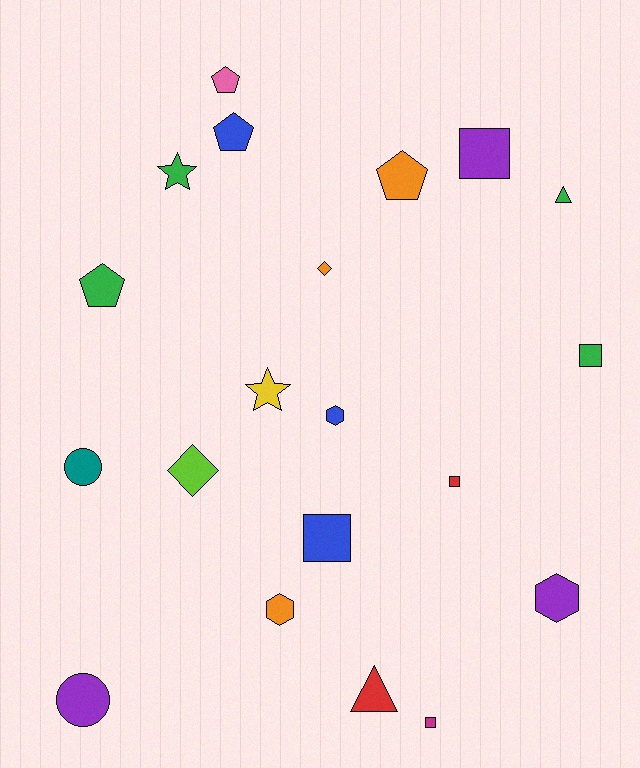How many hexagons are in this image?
There are 3 hexagons.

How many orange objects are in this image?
There are 3 orange objects.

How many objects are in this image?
There are 20 objects.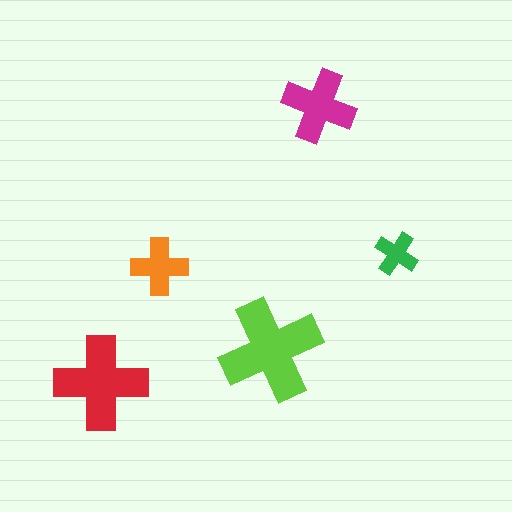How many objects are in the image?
There are 5 objects in the image.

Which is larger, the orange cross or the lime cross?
The lime one.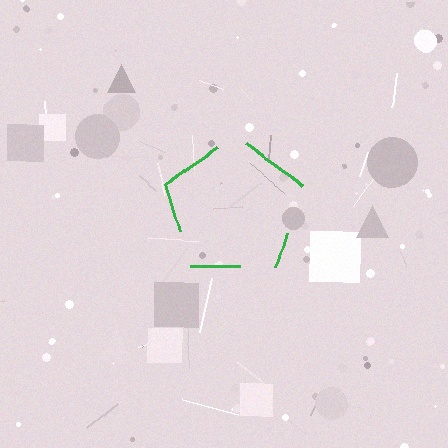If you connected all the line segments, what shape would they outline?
They would outline a pentagon.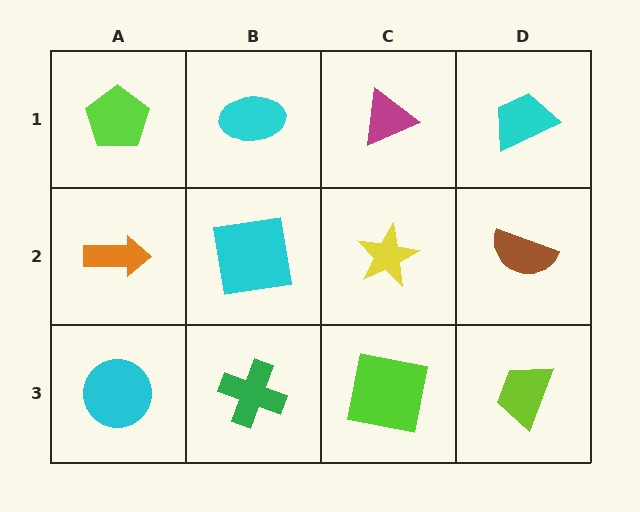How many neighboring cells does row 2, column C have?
4.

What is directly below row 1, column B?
A cyan square.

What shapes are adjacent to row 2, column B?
A cyan ellipse (row 1, column B), a green cross (row 3, column B), an orange arrow (row 2, column A), a yellow star (row 2, column C).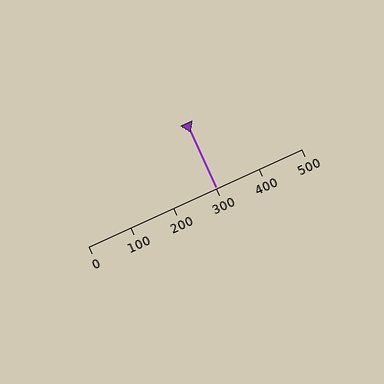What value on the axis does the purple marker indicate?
The marker indicates approximately 300.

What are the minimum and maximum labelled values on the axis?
The axis runs from 0 to 500.